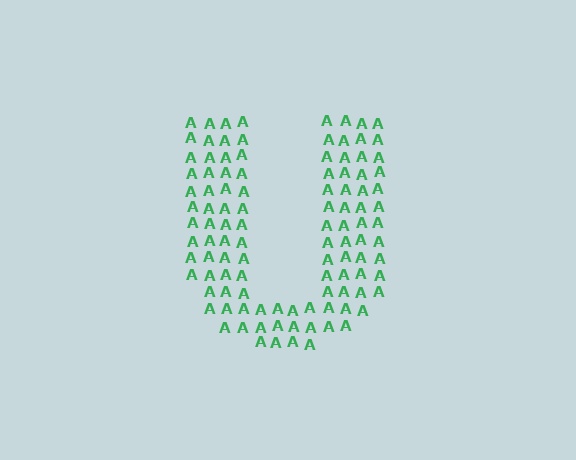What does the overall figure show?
The overall figure shows the letter U.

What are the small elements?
The small elements are letter A's.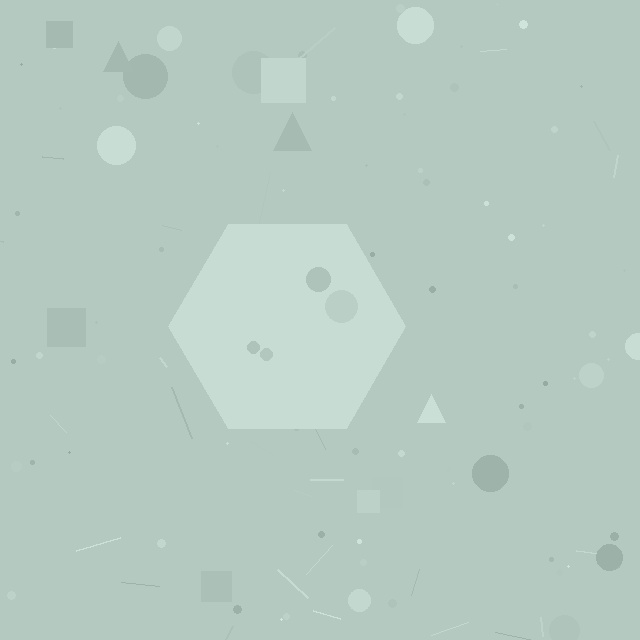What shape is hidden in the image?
A hexagon is hidden in the image.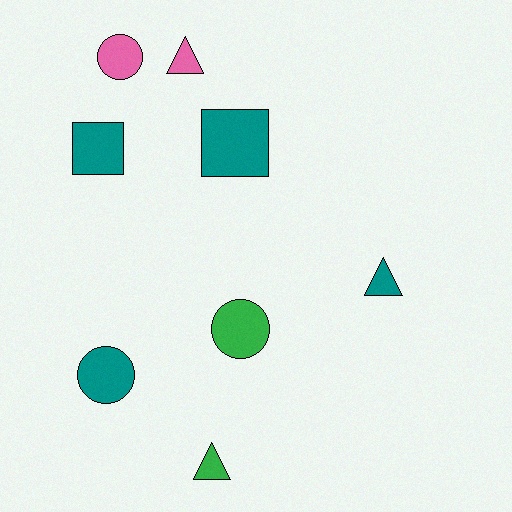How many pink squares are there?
There are no pink squares.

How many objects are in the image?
There are 8 objects.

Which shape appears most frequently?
Triangle, with 3 objects.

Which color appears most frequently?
Teal, with 4 objects.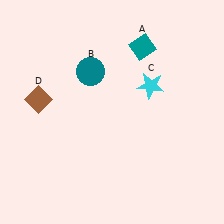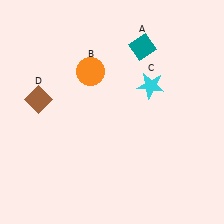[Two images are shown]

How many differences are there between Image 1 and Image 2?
There is 1 difference between the two images.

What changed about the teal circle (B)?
In Image 1, B is teal. In Image 2, it changed to orange.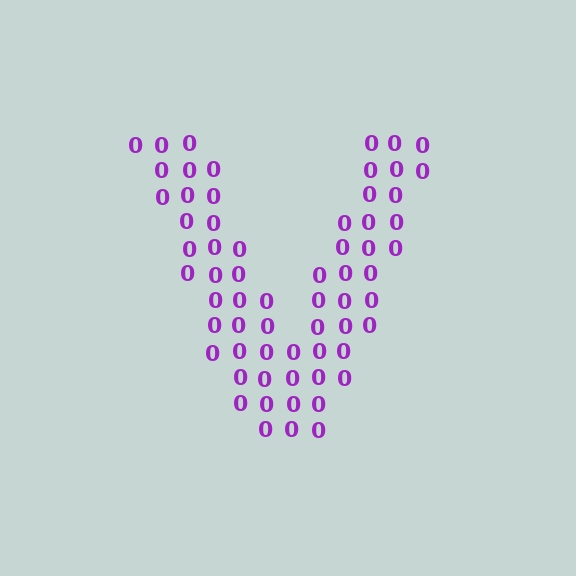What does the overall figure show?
The overall figure shows the letter V.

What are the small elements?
The small elements are digit 0's.